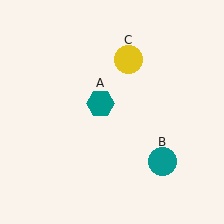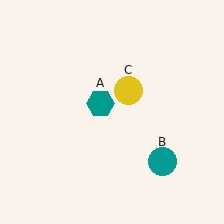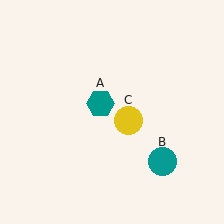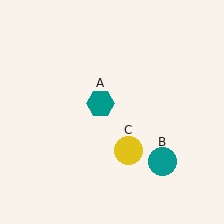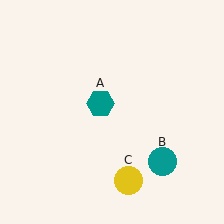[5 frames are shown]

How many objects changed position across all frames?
1 object changed position: yellow circle (object C).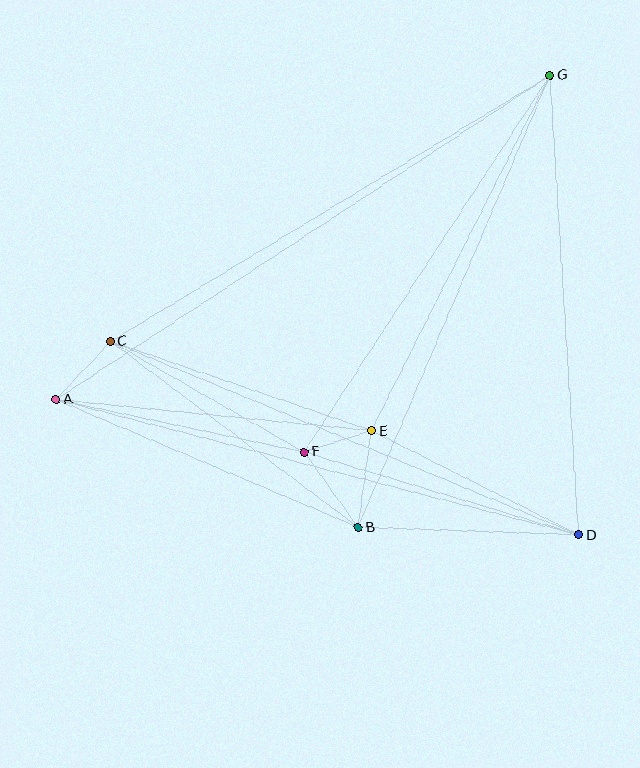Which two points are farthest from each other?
Points A and G are farthest from each other.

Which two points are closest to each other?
Points E and F are closest to each other.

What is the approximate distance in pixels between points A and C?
The distance between A and C is approximately 80 pixels.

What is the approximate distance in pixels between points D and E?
The distance between D and E is approximately 232 pixels.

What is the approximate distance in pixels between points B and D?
The distance between B and D is approximately 221 pixels.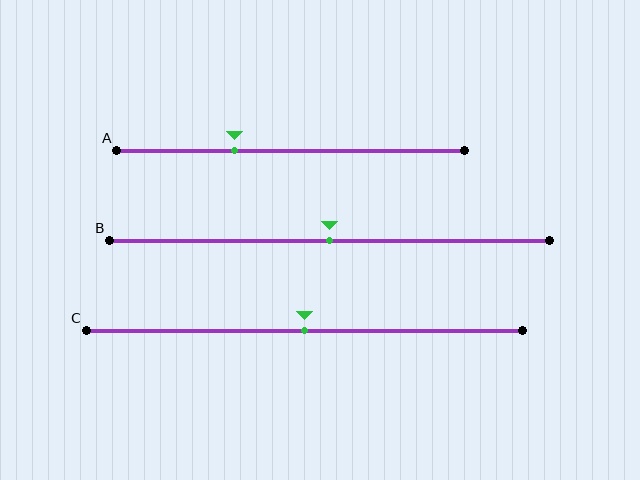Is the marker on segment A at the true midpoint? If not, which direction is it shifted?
No, the marker on segment A is shifted to the left by about 16% of the segment length.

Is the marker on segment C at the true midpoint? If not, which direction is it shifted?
Yes, the marker on segment C is at the true midpoint.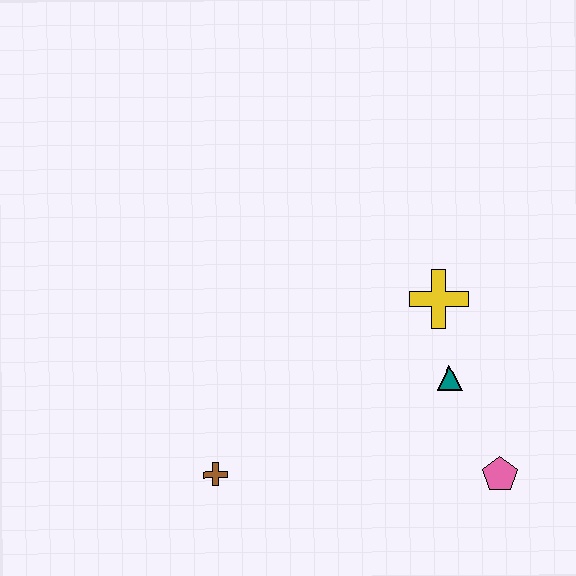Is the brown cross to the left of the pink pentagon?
Yes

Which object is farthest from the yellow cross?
The brown cross is farthest from the yellow cross.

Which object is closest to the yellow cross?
The teal triangle is closest to the yellow cross.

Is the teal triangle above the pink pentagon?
Yes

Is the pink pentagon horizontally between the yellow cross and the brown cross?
No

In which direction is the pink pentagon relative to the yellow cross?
The pink pentagon is below the yellow cross.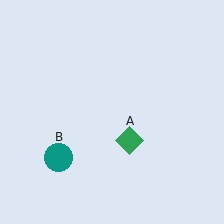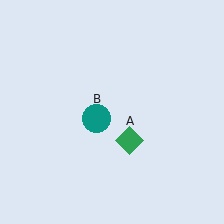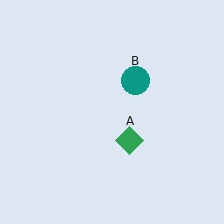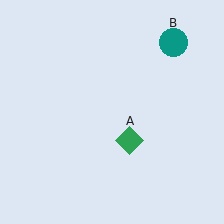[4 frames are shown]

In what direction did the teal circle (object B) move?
The teal circle (object B) moved up and to the right.